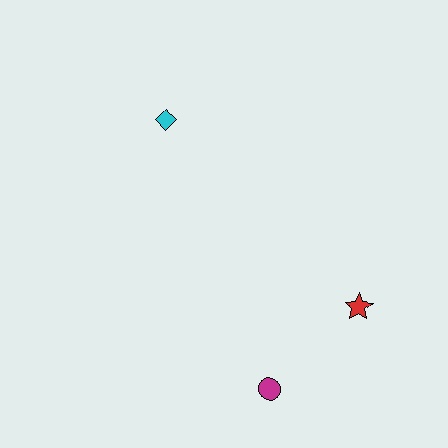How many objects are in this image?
There are 3 objects.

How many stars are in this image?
There is 1 star.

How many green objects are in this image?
There are no green objects.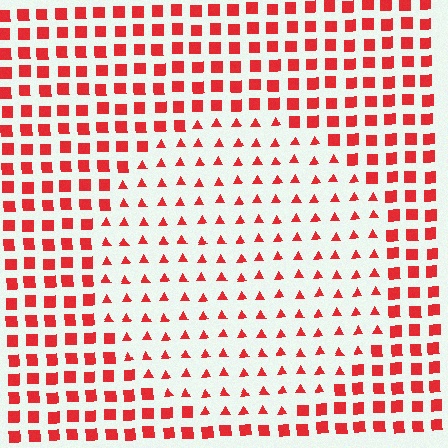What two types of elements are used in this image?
The image uses triangles inside the circle region and squares outside it.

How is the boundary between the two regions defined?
The boundary is defined by a change in element shape: triangles inside vs. squares outside. All elements share the same color and spacing.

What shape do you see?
I see a circle.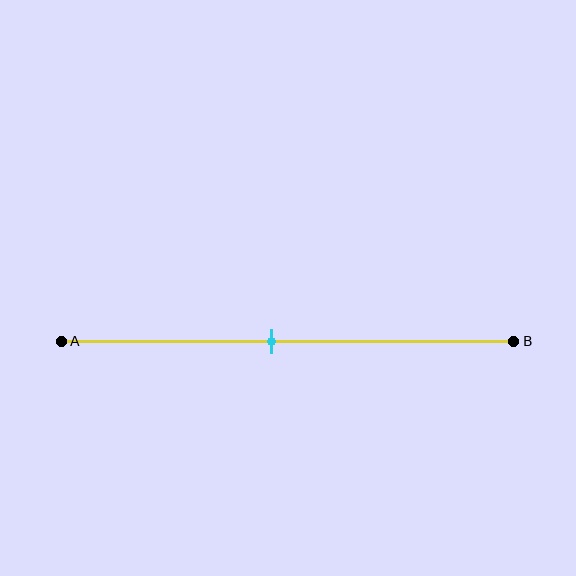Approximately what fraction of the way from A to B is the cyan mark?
The cyan mark is approximately 45% of the way from A to B.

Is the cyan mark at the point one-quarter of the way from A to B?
No, the mark is at about 45% from A, not at the 25% one-quarter point.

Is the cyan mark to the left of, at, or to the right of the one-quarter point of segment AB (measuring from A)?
The cyan mark is to the right of the one-quarter point of segment AB.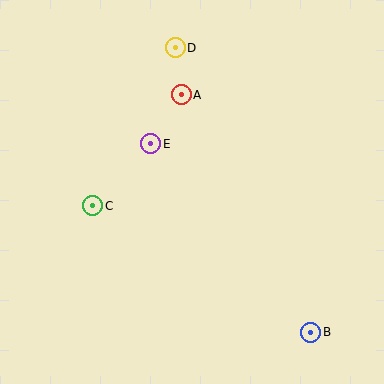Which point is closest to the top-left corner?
Point D is closest to the top-left corner.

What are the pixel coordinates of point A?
Point A is at (181, 95).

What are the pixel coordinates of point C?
Point C is at (93, 206).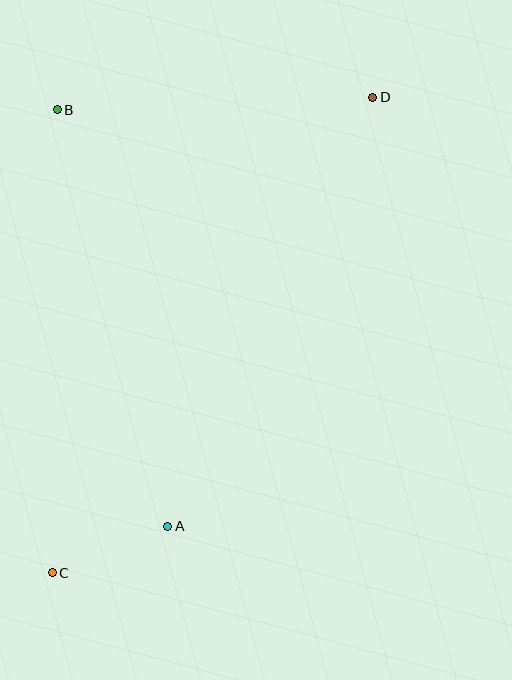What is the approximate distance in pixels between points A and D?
The distance between A and D is approximately 475 pixels.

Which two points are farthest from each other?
Points C and D are farthest from each other.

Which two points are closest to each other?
Points A and C are closest to each other.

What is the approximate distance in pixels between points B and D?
The distance between B and D is approximately 316 pixels.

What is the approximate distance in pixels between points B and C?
The distance between B and C is approximately 463 pixels.